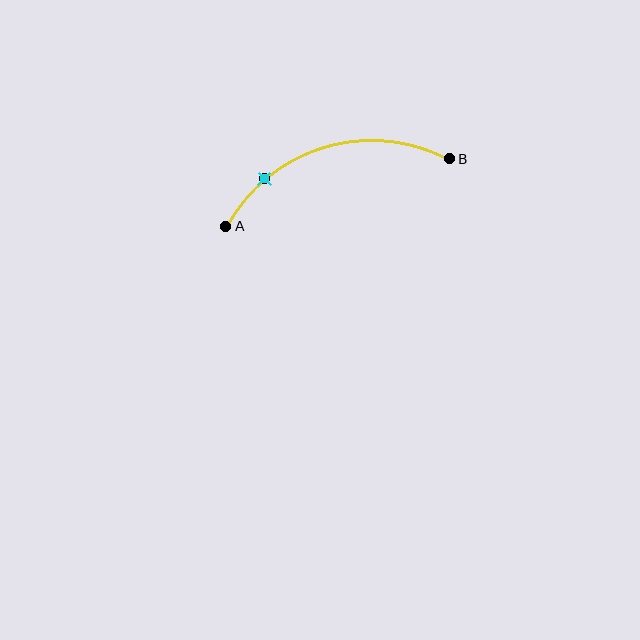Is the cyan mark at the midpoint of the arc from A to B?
No. The cyan mark lies on the arc but is closer to endpoint A. The arc midpoint would be at the point on the curve equidistant along the arc from both A and B.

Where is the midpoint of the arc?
The arc midpoint is the point on the curve farthest from the straight line joining A and B. It sits above that line.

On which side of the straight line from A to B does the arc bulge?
The arc bulges above the straight line connecting A and B.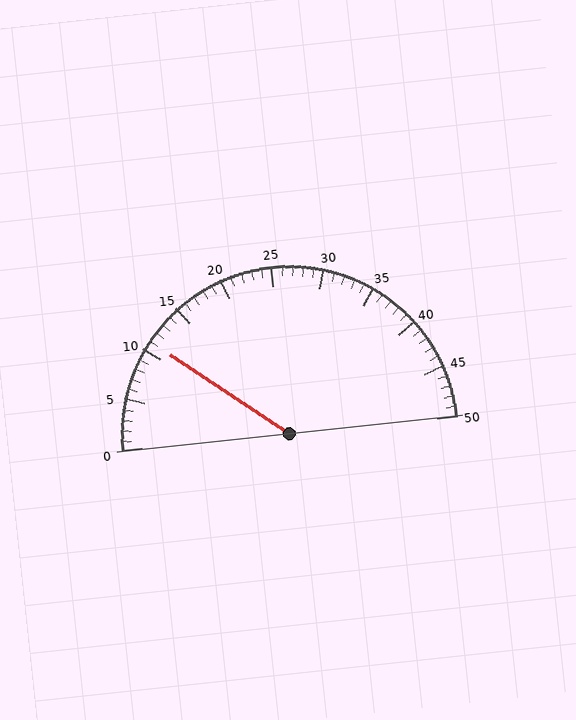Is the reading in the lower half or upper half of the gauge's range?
The reading is in the lower half of the range (0 to 50).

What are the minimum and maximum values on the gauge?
The gauge ranges from 0 to 50.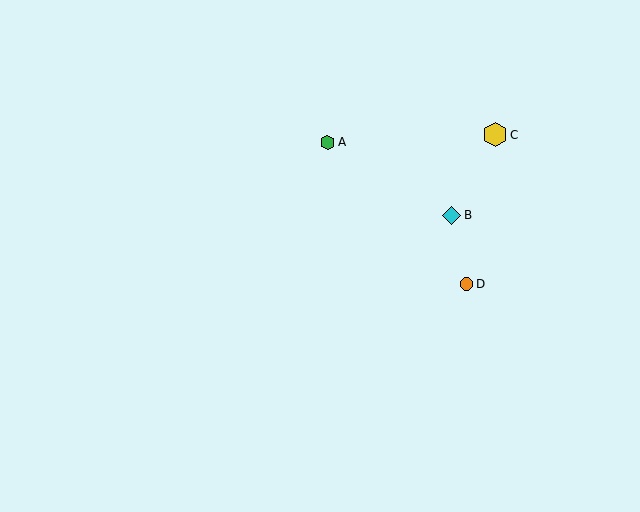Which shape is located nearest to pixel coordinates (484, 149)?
The yellow hexagon (labeled C) at (495, 135) is nearest to that location.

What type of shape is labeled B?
Shape B is a cyan diamond.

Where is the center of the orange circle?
The center of the orange circle is at (467, 284).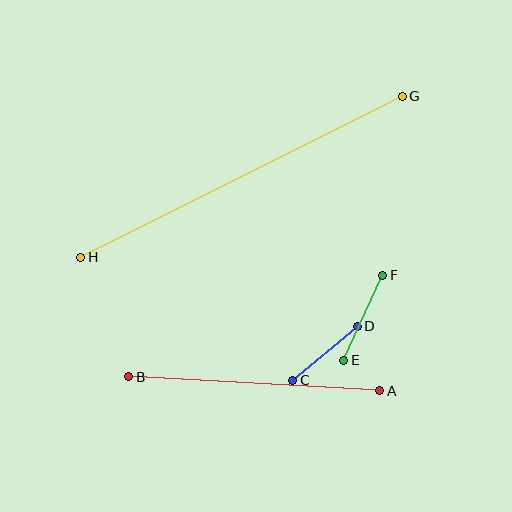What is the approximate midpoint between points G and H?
The midpoint is at approximately (242, 177) pixels.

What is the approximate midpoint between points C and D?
The midpoint is at approximately (325, 353) pixels.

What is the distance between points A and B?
The distance is approximately 252 pixels.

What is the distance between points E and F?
The distance is approximately 94 pixels.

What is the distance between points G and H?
The distance is approximately 359 pixels.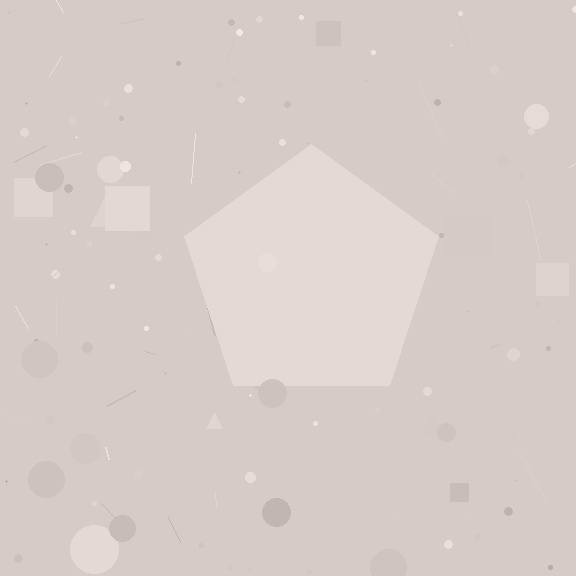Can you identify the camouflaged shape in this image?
The camouflaged shape is a pentagon.